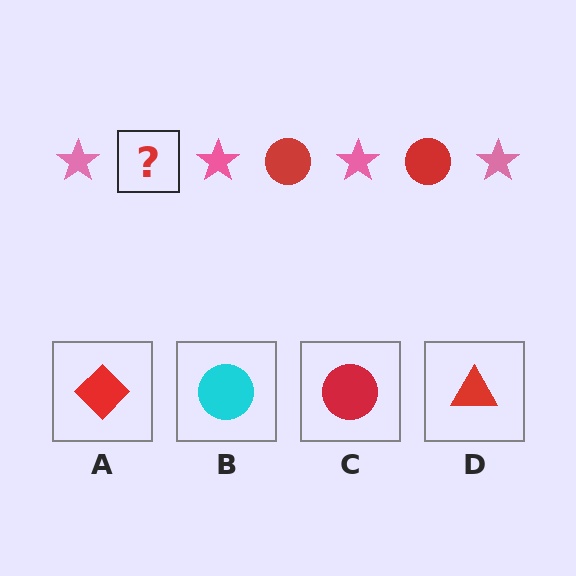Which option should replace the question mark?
Option C.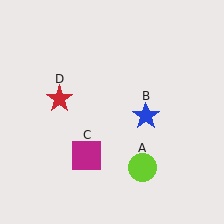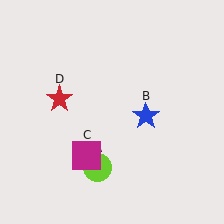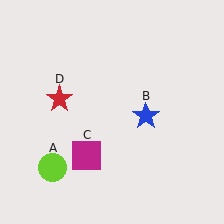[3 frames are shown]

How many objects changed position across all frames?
1 object changed position: lime circle (object A).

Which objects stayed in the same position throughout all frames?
Blue star (object B) and magenta square (object C) and red star (object D) remained stationary.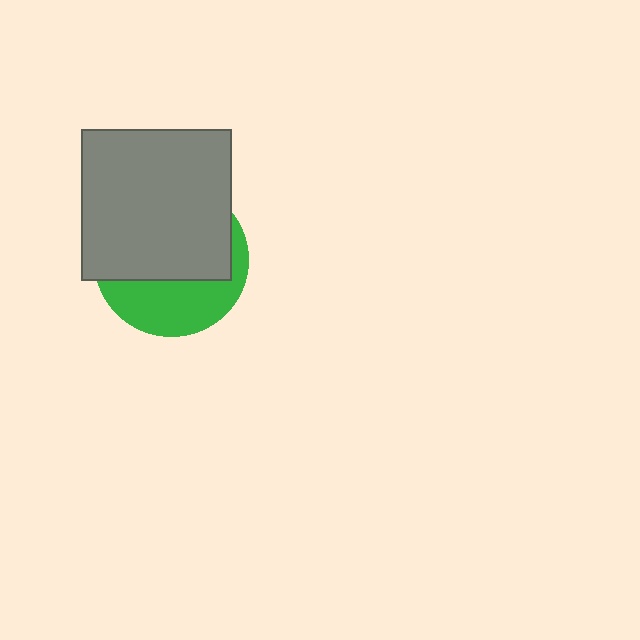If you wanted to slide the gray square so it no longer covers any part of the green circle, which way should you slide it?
Slide it up — that is the most direct way to separate the two shapes.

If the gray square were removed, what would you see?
You would see the complete green circle.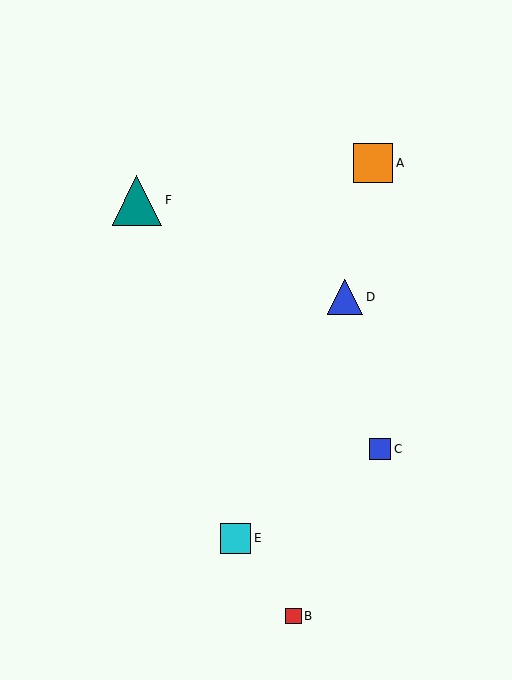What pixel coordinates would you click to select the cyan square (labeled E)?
Click at (236, 538) to select the cyan square E.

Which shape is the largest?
The teal triangle (labeled F) is the largest.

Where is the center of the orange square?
The center of the orange square is at (373, 163).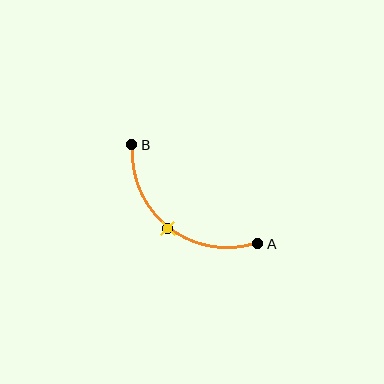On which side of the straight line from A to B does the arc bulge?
The arc bulges below and to the left of the straight line connecting A and B.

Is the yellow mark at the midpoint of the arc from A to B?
Yes. The yellow mark lies on the arc at equal arc-length from both A and B — it is the arc midpoint.